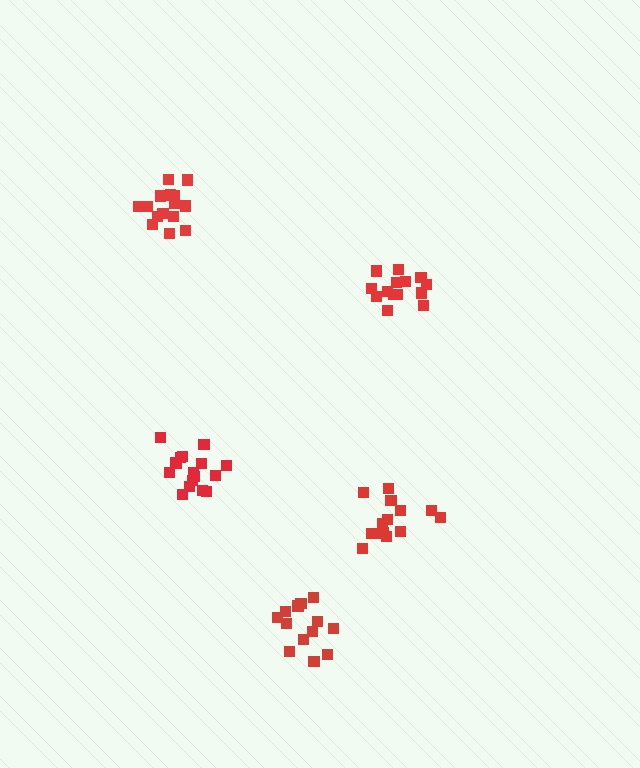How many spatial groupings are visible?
There are 5 spatial groupings.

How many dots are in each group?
Group 1: 14 dots, Group 2: 13 dots, Group 3: 16 dots, Group 4: 16 dots, Group 5: 13 dots (72 total).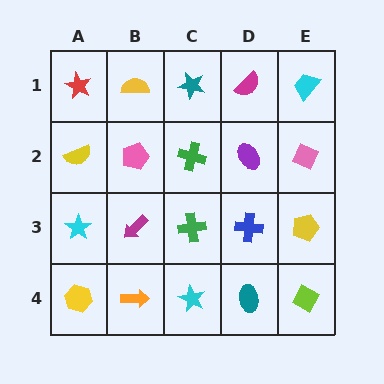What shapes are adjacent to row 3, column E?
A pink diamond (row 2, column E), a lime diamond (row 4, column E), a blue cross (row 3, column D).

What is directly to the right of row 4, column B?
A cyan star.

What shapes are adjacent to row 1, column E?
A pink diamond (row 2, column E), a magenta semicircle (row 1, column D).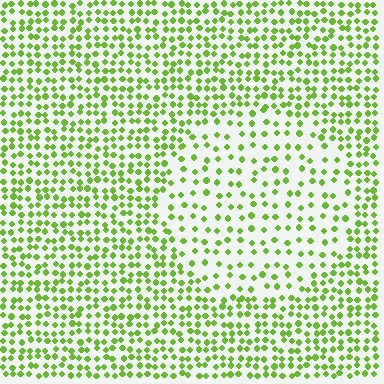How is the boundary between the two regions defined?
The boundary is defined by a change in element density (approximately 2.0x ratio). All elements are the same color, size, and shape.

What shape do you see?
I see a circle.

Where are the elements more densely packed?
The elements are more densely packed outside the circle boundary.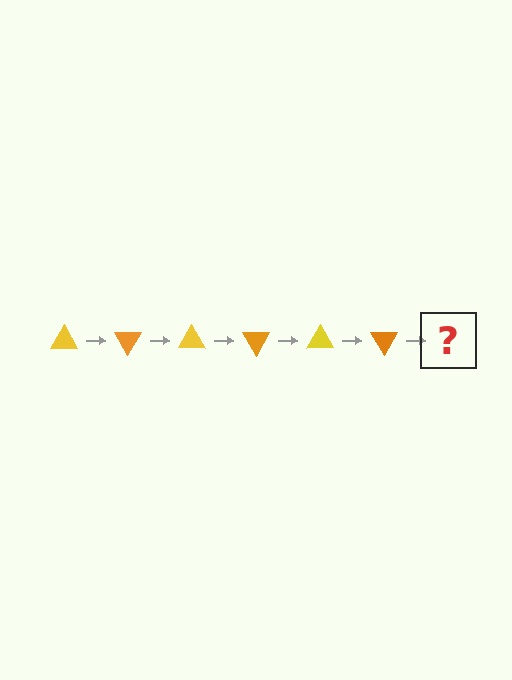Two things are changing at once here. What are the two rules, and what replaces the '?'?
The two rules are that it rotates 60 degrees each step and the color cycles through yellow and orange. The '?' should be a yellow triangle, rotated 360 degrees from the start.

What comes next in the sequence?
The next element should be a yellow triangle, rotated 360 degrees from the start.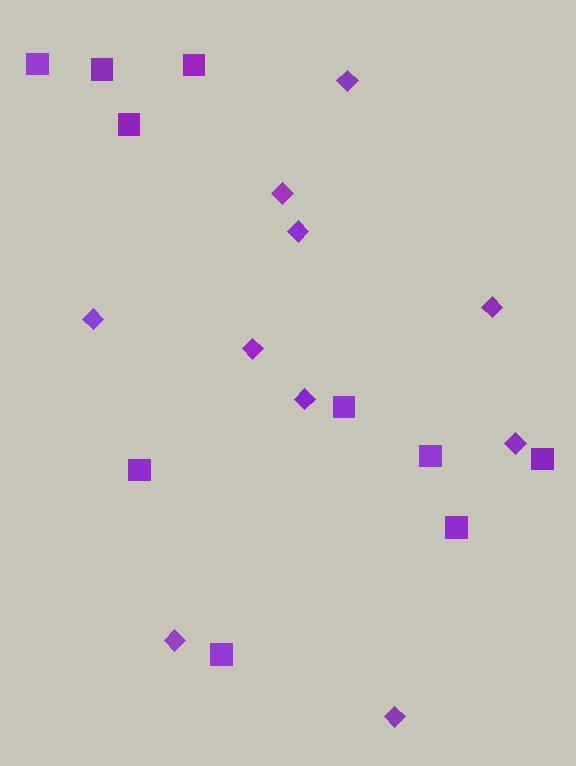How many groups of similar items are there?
There are 2 groups: one group of squares (10) and one group of diamonds (10).